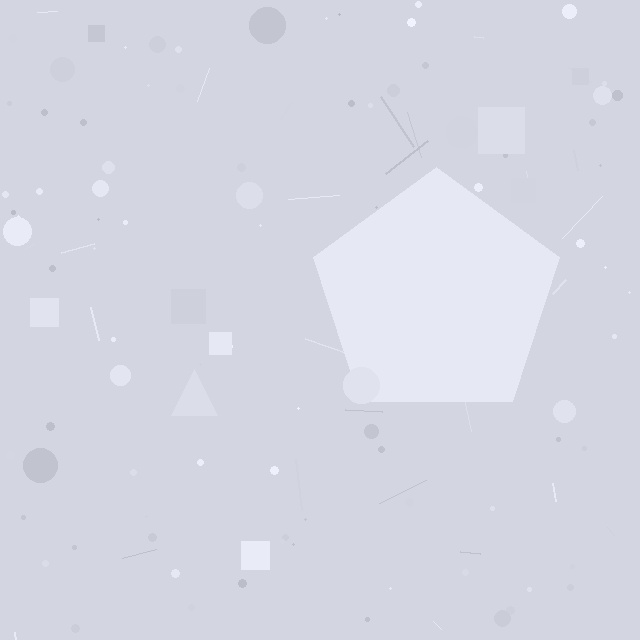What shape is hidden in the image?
A pentagon is hidden in the image.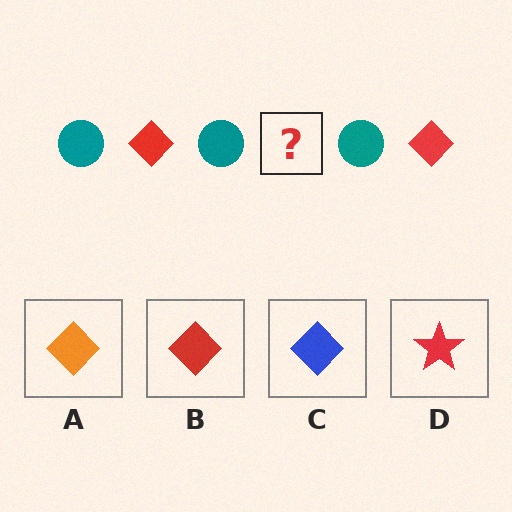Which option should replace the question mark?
Option B.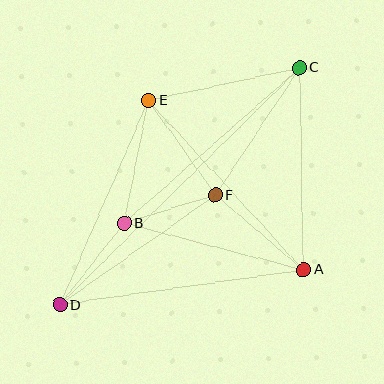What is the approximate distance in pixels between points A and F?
The distance between A and F is approximately 115 pixels.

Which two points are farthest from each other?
Points C and D are farthest from each other.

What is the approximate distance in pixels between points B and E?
The distance between B and E is approximately 125 pixels.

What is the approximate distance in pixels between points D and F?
The distance between D and F is approximately 190 pixels.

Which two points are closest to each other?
Points B and F are closest to each other.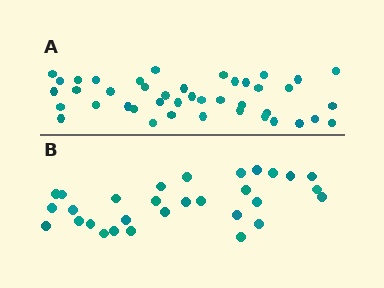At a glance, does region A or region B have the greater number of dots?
Region A (the top region) has more dots.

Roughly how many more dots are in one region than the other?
Region A has roughly 12 or so more dots than region B.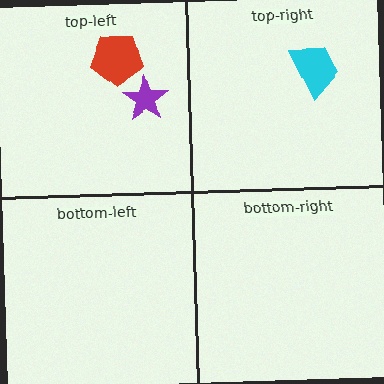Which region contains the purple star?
The top-left region.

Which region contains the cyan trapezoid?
The top-right region.